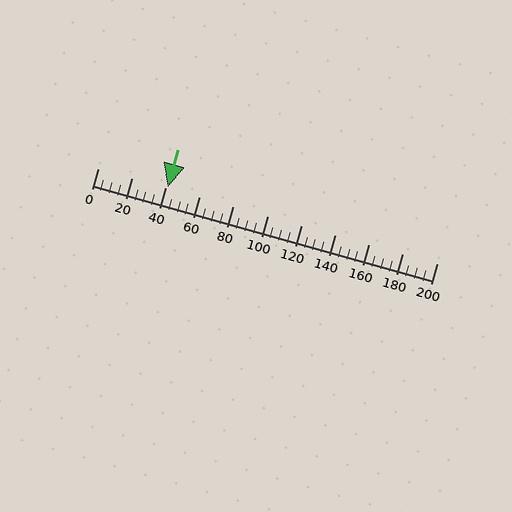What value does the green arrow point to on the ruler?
The green arrow points to approximately 41.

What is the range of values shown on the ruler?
The ruler shows values from 0 to 200.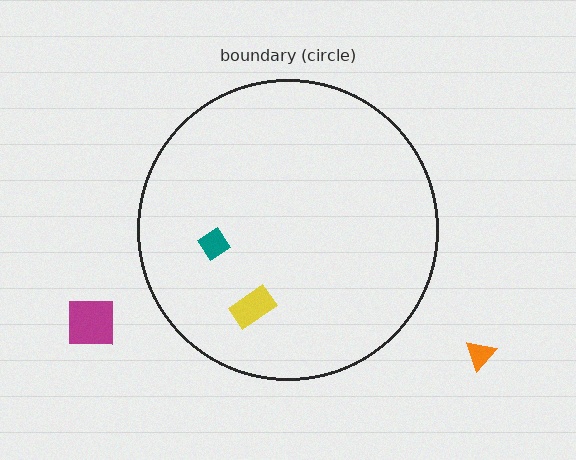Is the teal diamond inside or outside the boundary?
Inside.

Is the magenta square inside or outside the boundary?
Outside.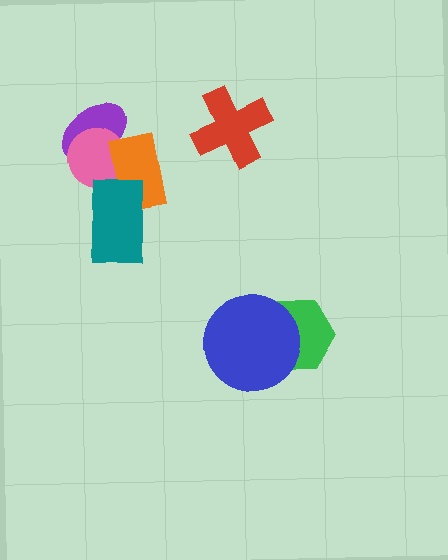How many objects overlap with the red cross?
0 objects overlap with the red cross.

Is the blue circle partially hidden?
No, no other shape covers it.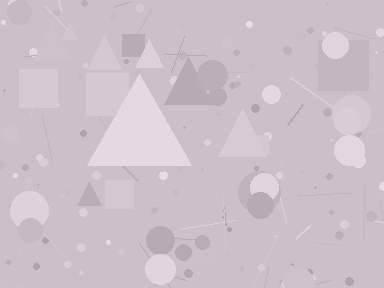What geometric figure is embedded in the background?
A triangle is embedded in the background.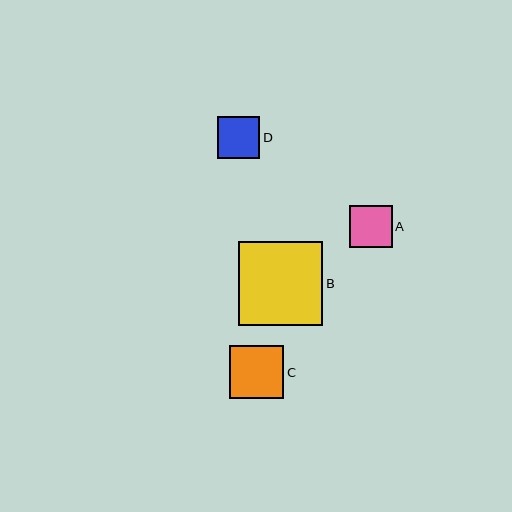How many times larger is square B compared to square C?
Square B is approximately 1.6 times the size of square C.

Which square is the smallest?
Square D is the smallest with a size of approximately 42 pixels.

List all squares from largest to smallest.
From largest to smallest: B, C, A, D.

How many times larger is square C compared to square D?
Square C is approximately 1.3 times the size of square D.